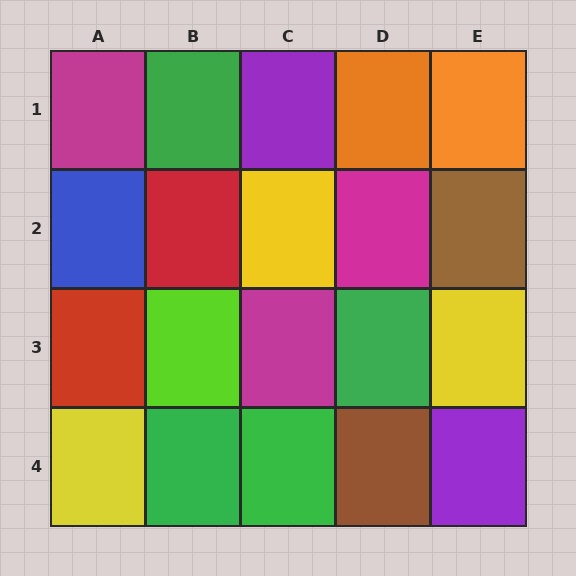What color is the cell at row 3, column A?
Red.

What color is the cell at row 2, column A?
Blue.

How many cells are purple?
2 cells are purple.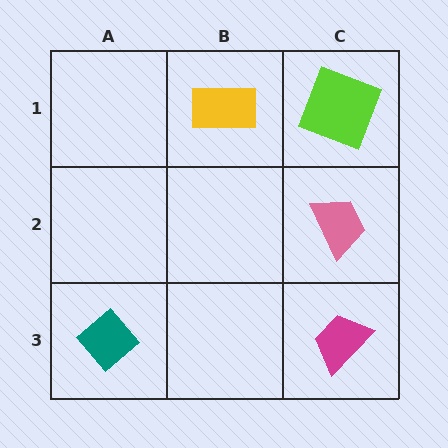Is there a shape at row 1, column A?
No, that cell is empty.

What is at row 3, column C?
A magenta trapezoid.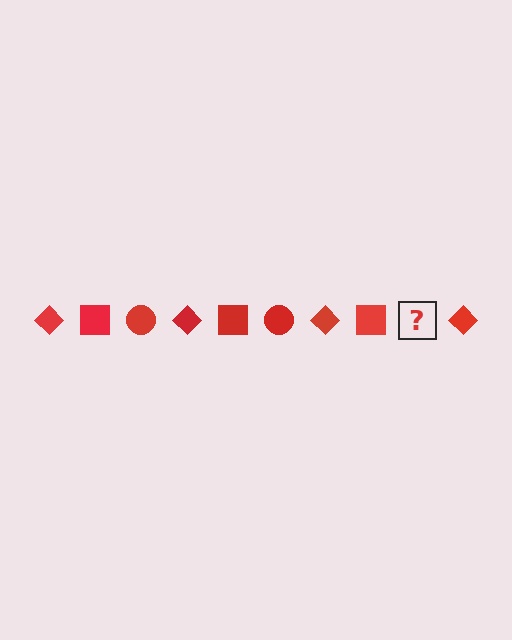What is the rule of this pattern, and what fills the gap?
The rule is that the pattern cycles through diamond, square, circle shapes in red. The gap should be filled with a red circle.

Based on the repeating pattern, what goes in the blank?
The blank should be a red circle.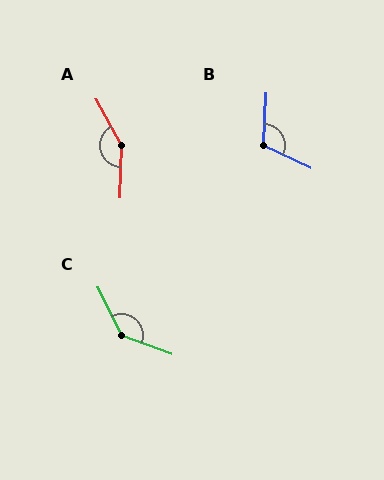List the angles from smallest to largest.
B (113°), C (136°), A (150°).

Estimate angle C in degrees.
Approximately 136 degrees.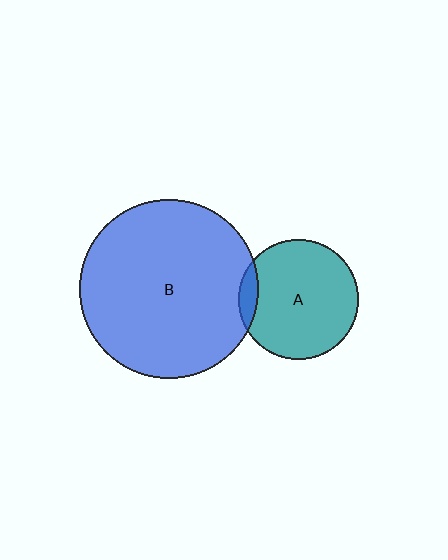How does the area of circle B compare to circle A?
Approximately 2.2 times.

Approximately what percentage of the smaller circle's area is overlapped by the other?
Approximately 10%.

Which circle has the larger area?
Circle B (blue).